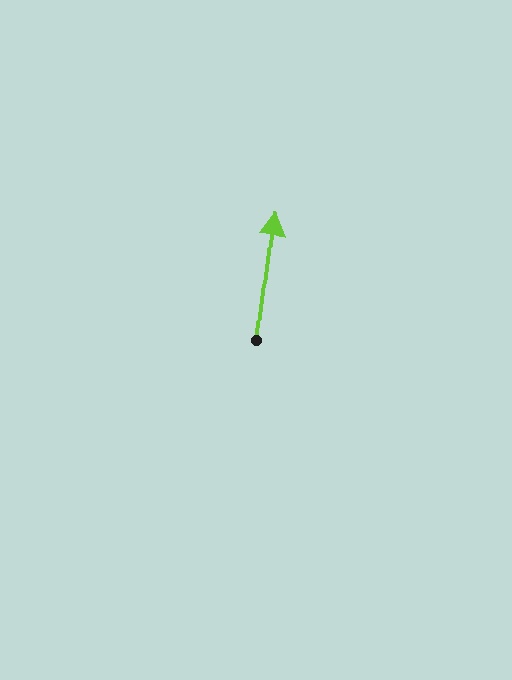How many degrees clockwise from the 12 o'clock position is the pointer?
Approximately 7 degrees.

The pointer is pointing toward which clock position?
Roughly 12 o'clock.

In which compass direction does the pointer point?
North.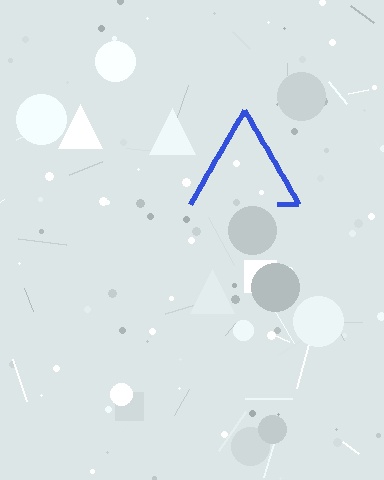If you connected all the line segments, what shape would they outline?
They would outline a triangle.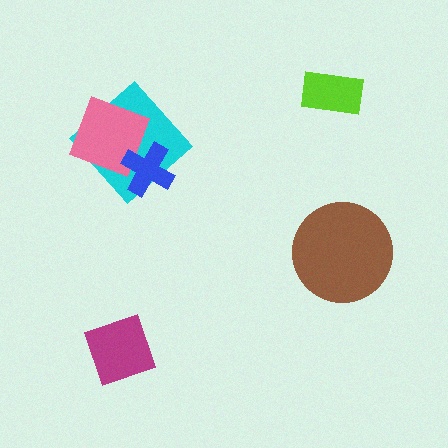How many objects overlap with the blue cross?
2 objects overlap with the blue cross.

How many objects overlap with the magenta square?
0 objects overlap with the magenta square.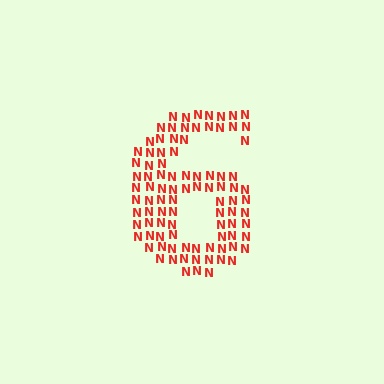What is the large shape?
The large shape is the digit 6.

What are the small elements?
The small elements are letter N's.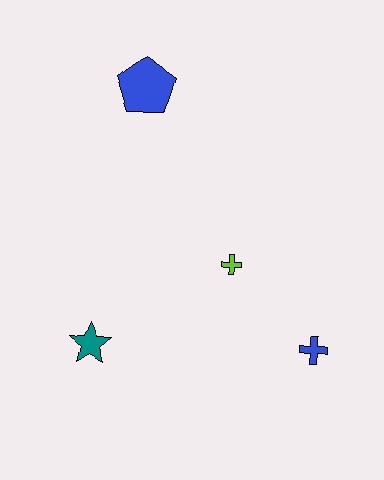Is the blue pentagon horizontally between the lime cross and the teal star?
Yes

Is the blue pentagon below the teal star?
No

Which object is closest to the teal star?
The lime cross is closest to the teal star.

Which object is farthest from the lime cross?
The blue pentagon is farthest from the lime cross.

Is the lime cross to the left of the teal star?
No